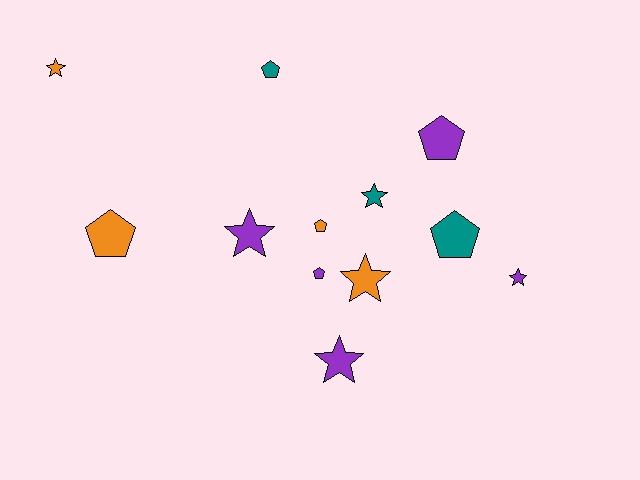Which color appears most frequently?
Purple, with 5 objects.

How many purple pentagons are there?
There are 2 purple pentagons.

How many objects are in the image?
There are 12 objects.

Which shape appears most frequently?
Star, with 6 objects.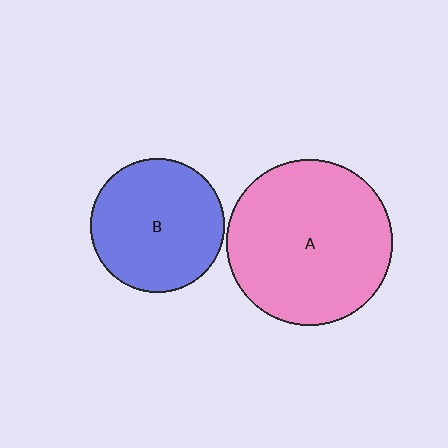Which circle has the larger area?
Circle A (pink).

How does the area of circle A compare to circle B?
Approximately 1.5 times.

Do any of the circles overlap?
No, none of the circles overlap.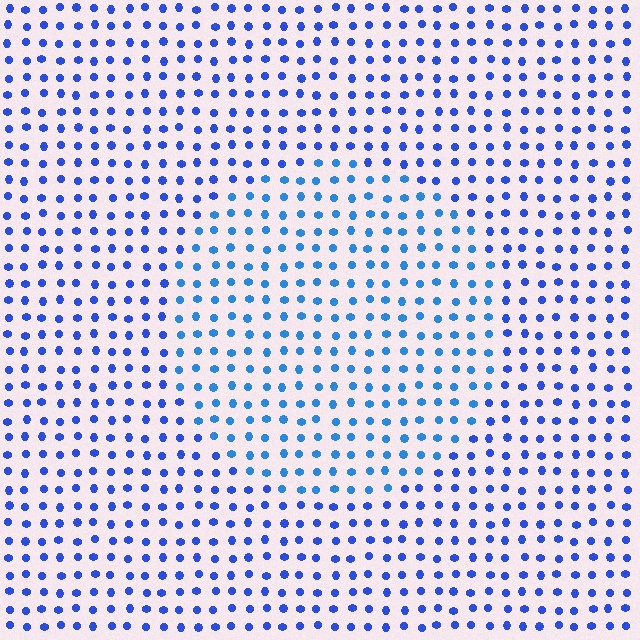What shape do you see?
I see a circle.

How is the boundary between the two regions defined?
The boundary is defined purely by a slight shift in hue (about 21 degrees). Spacing, size, and orientation are identical on both sides.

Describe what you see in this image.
The image is filled with small blue elements in a uniform arrangement. A circle-shaped region is visible where the elements are tinted to a slightly different hue, forming a subtle color boundary.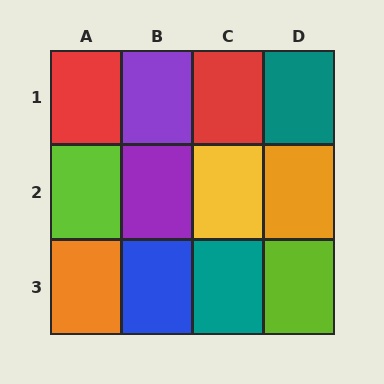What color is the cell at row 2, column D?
Orange.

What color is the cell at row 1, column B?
Purple.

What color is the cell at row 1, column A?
Red.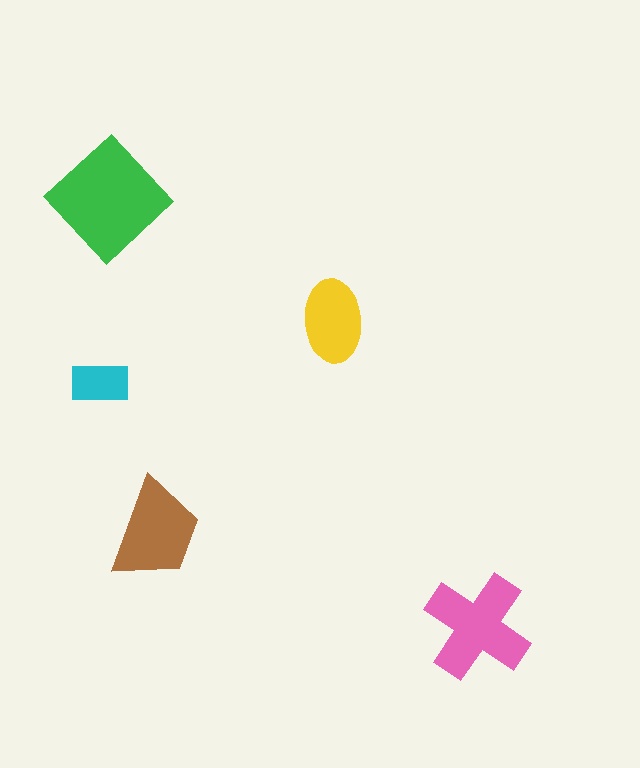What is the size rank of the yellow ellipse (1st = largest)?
4th.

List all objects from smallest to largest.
The cyan rectangle, the yellow ellipse, the brown trapezoid, the pink cross, the green diamond.